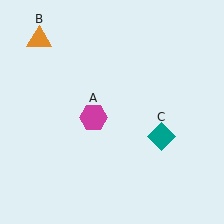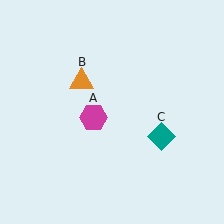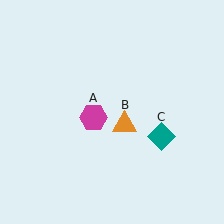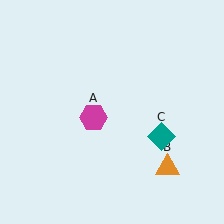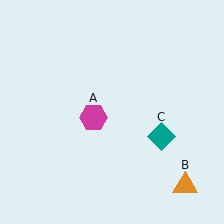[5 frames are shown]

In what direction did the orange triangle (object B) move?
The orange triangle (object B) moved down and to the right.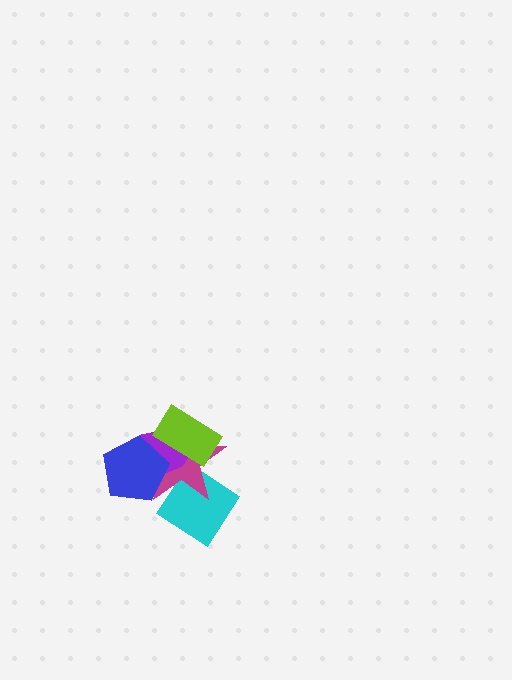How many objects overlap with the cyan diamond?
2 objects overlap with the cyan diamond.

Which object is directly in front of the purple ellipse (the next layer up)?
The lime rectangle is directly in front of the purple ellipse.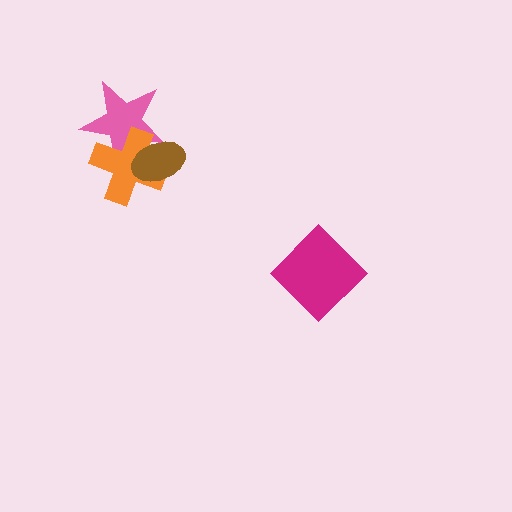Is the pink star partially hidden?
Yes, it is partially covered by another shape.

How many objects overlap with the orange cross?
2 objects overlap with the orange cross.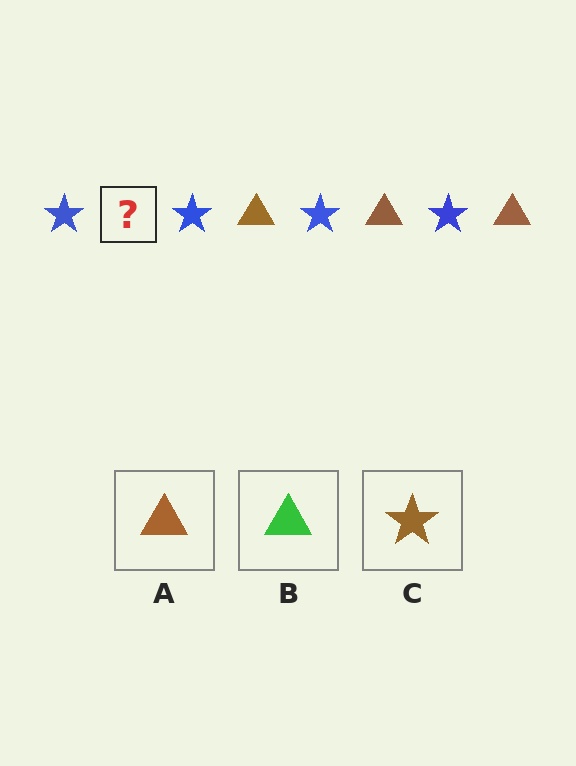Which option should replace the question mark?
Option A.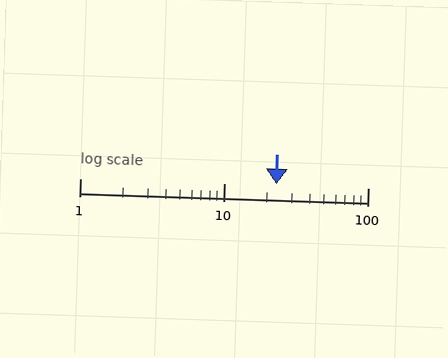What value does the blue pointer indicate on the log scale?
The pointer indicates approximately 23.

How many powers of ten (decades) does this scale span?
The scale spans 2 decades, from 1 to 100.